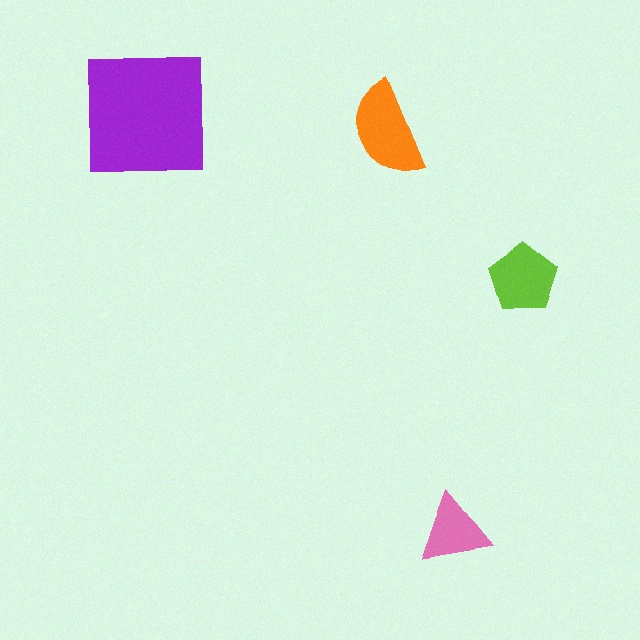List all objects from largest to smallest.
The purple square, the orange semicircle, the lime pentagon, the pink triangle.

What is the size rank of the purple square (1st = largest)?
1st.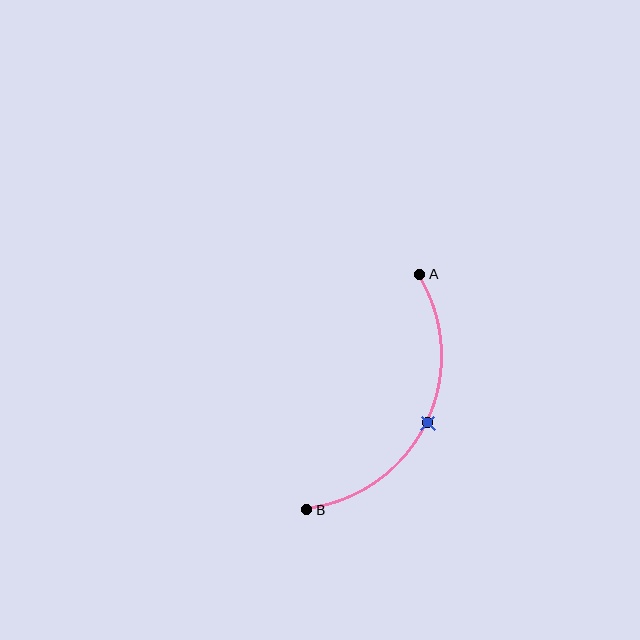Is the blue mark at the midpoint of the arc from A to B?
Yes. The blue mark lies on the arc at equal arc-length from both A and B — it is the arc midpoint.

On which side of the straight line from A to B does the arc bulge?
The arc bulges to the right of the straight line connecting A and B.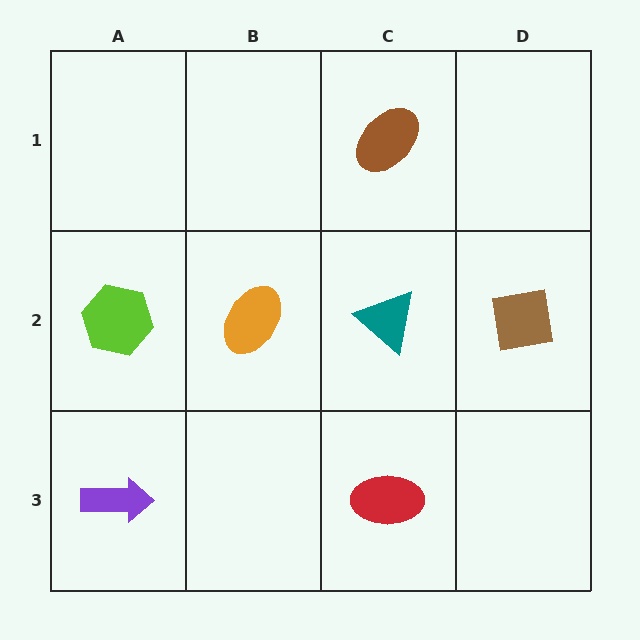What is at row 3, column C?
A red ellipse.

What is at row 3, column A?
A purple arrow.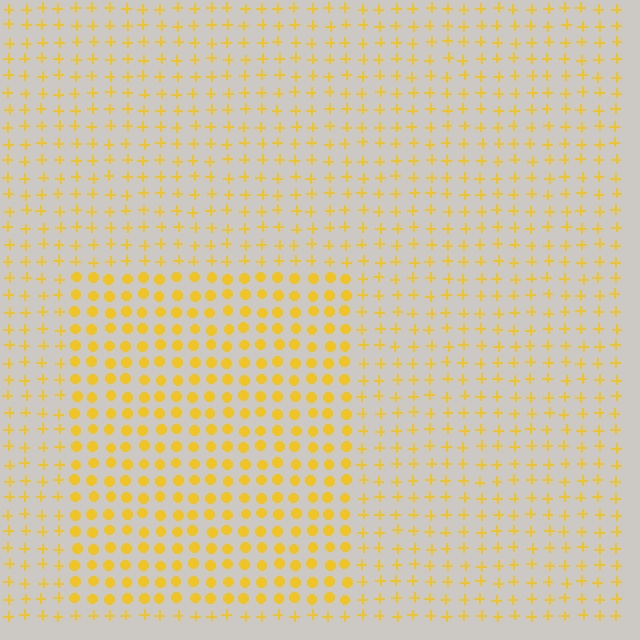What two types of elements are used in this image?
The image uses circles inside the rectangle region and plus signs outside it.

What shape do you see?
I see a rectangle.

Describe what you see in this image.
The image is filled with small yellow elements arranged in a uniform grid. A rectangle-shaped region contains circles, while the surrounding area contains plus signs. The boundary is defined purely by the change in element shape.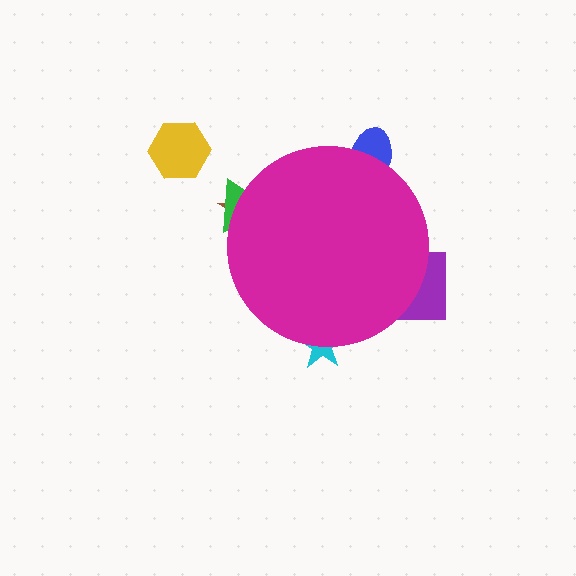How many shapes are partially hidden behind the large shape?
5 shapes are partially hidden.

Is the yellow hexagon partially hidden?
No, the yellow hexagon is fully visible.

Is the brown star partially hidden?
Yes, the brown star is partially hidden behind the magenta circle.